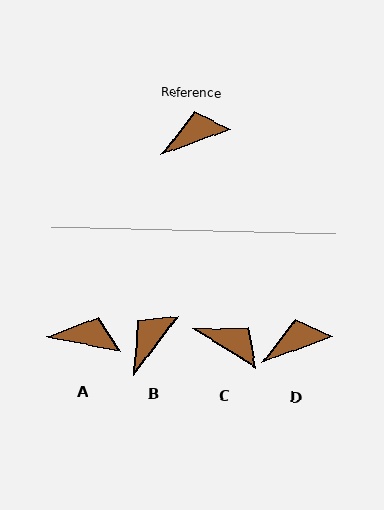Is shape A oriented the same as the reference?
No, it is off by about 32 degrees.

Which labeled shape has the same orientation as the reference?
D.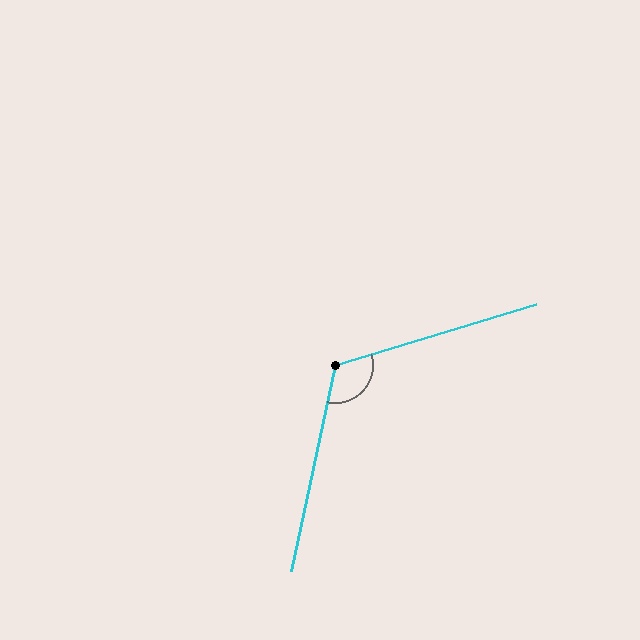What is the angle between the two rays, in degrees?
Approximately 119 degrees.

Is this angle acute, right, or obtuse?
It is obtuse.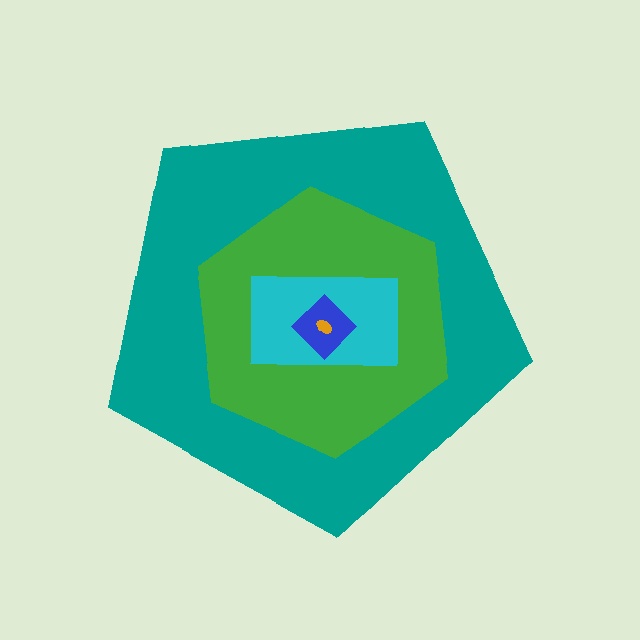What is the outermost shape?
The teal pentagon.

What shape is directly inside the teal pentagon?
The green hexagon.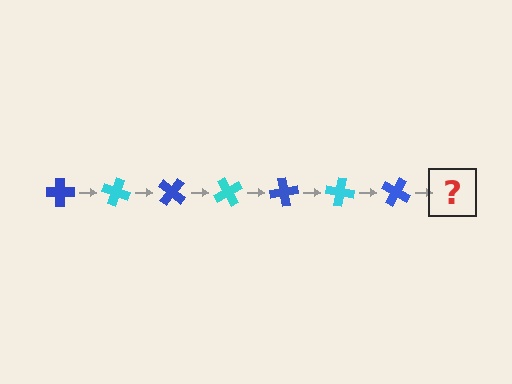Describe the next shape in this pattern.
It should be a cyan cross, rotated 140 degrees from the start.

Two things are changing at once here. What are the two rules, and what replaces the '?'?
The two rules are that it rotates 20 degrees each step and the color cycles through blue and cyan. The '?' should be a cyan cross, rotated 140 degrees from the start.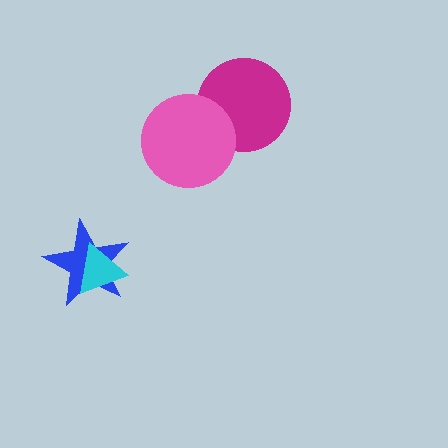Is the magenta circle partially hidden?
Yes, it is partially covered by another shape.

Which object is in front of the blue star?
The cyan triangle is in front of the blue star.